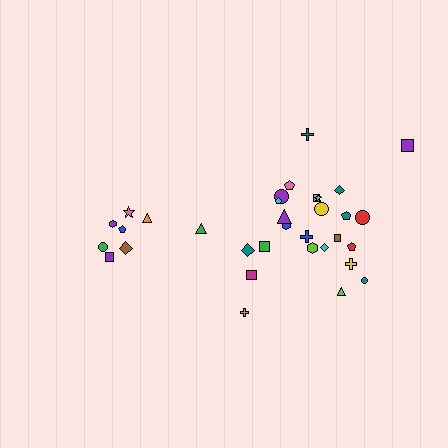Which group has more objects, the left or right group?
The right group.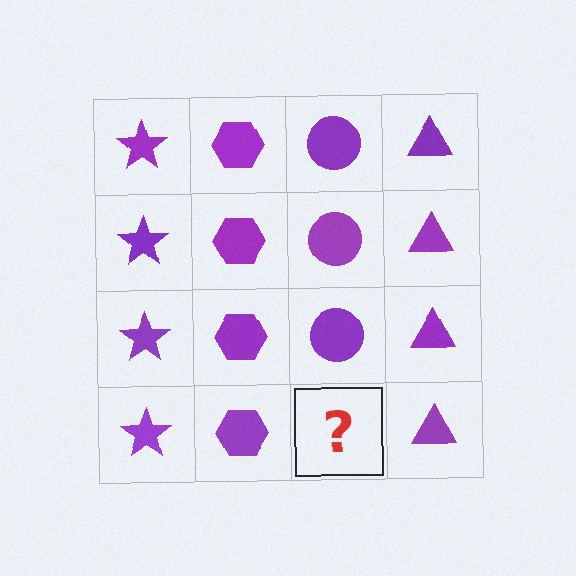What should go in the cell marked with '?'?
The missing cell should contain a purple circle.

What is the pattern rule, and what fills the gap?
The rule is that each column has a consistent shape. The gap should be filled with a purple circle.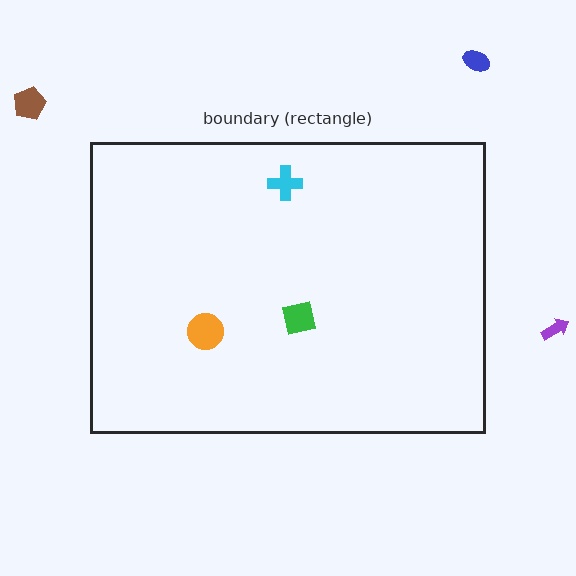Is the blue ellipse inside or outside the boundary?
Outside.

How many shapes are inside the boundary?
3 inside, 3 outside.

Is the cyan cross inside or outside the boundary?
Inside.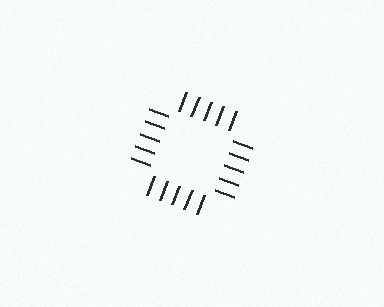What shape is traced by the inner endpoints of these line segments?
An illusory square — the line segments terminate on its edges but no continuous stroke is drawn.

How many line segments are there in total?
20 — 5 along each of the 4 edges.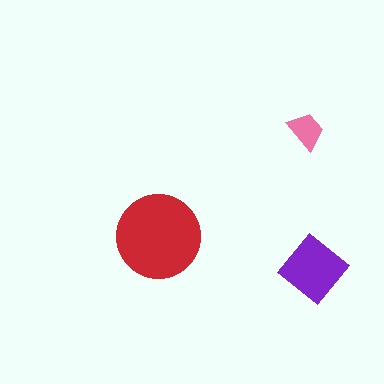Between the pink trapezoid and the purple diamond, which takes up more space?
The purple diamond.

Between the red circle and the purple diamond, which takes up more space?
The red circle.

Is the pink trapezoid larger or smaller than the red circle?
Smaller.